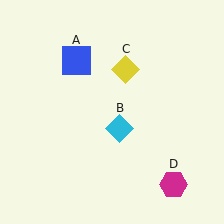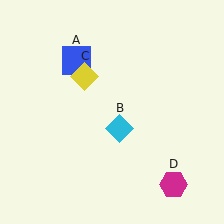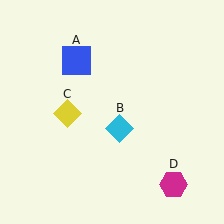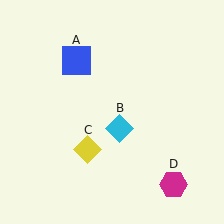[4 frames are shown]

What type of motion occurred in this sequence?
The yellow diamond (object C) rotated counterclockwise around the center of the scene.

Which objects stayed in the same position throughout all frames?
Blue square (object A) and cyan diamond (object B) and magenta hexagon (object D) remained stationary.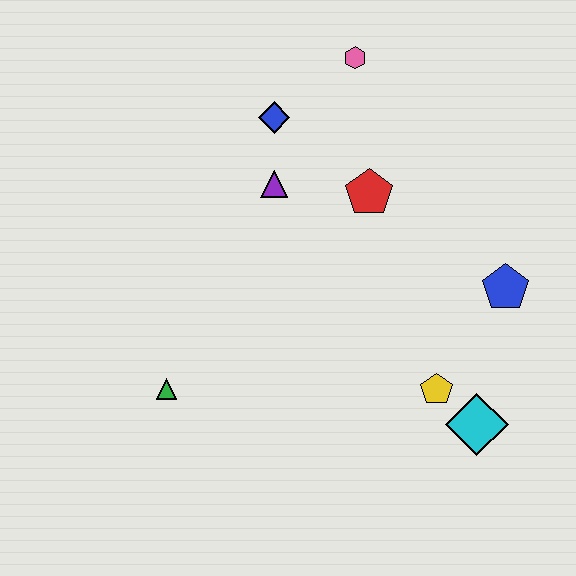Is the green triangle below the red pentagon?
Yes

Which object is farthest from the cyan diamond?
The pink hexagon is farthest from the cyan diamond.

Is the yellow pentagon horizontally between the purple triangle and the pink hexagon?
No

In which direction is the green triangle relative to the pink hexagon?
The green triangle is below the pink hexagon.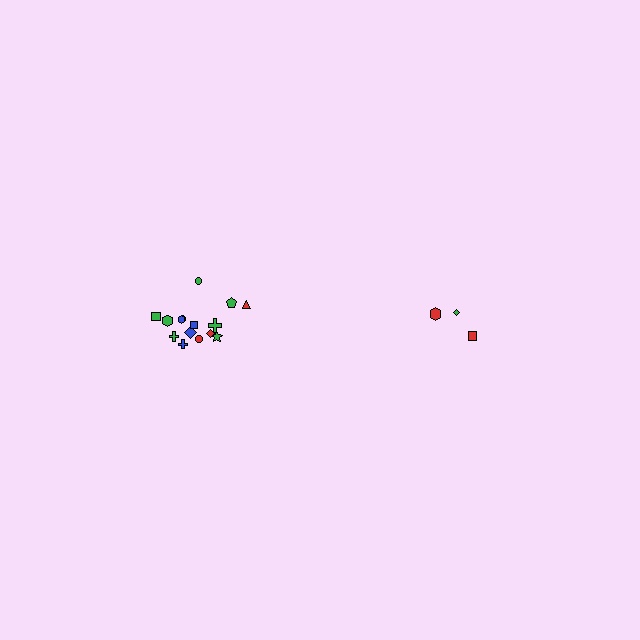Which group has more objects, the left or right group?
The left group.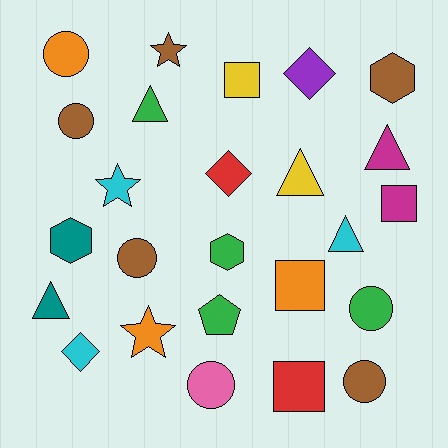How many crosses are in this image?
There are no crosses.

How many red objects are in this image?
There are 2 red objects.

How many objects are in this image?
There are 25 objects.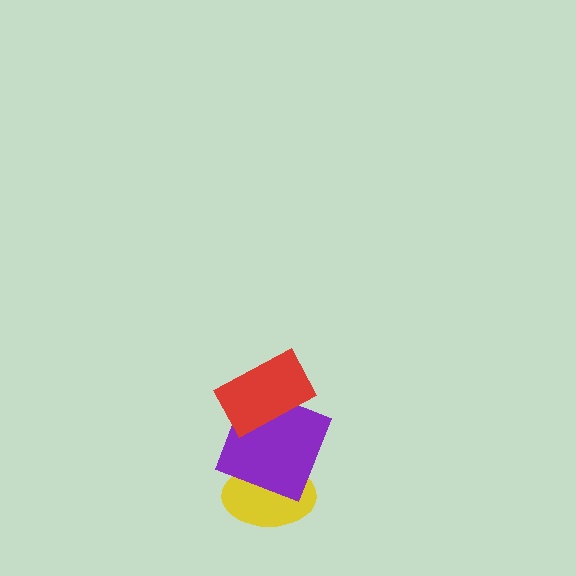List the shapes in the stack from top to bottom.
From top to bottom: the red rectangle, the purple square, the yellow ellipse.